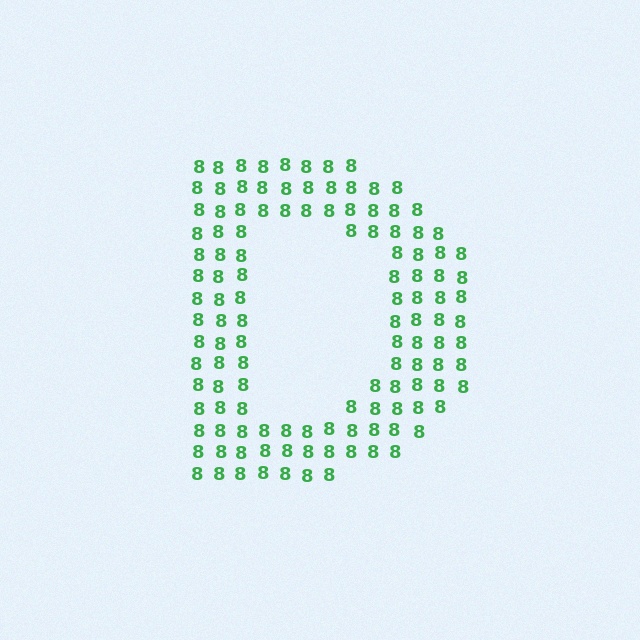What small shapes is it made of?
It is made of small digit 8's.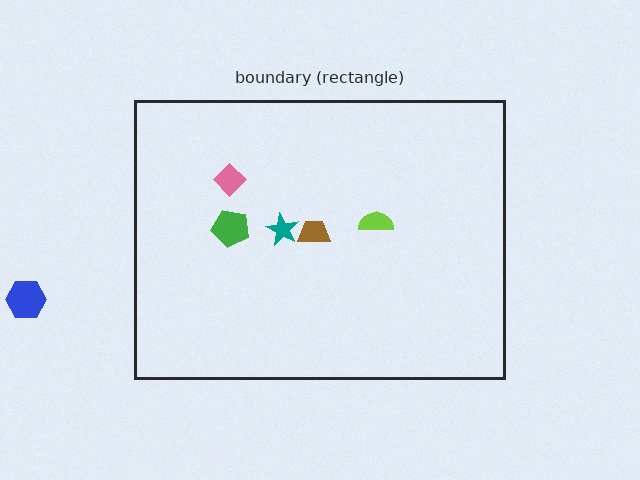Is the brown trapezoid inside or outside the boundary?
Inside.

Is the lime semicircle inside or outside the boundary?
Inside.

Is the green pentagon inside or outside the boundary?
Inside.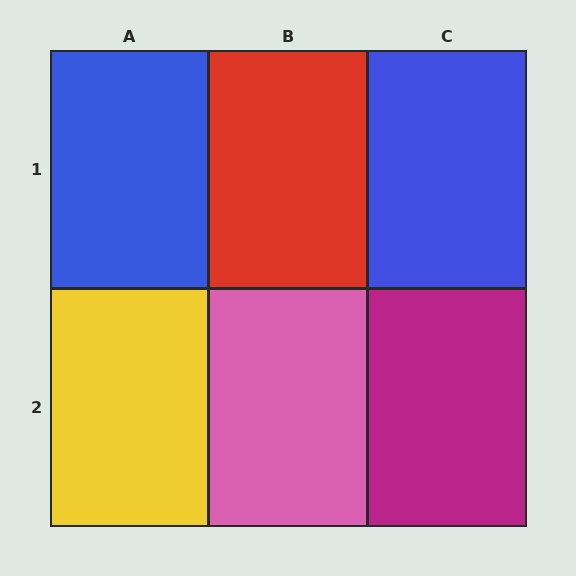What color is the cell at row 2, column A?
Yellow.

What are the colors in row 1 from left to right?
Blue, red, blue.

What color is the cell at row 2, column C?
Magenta.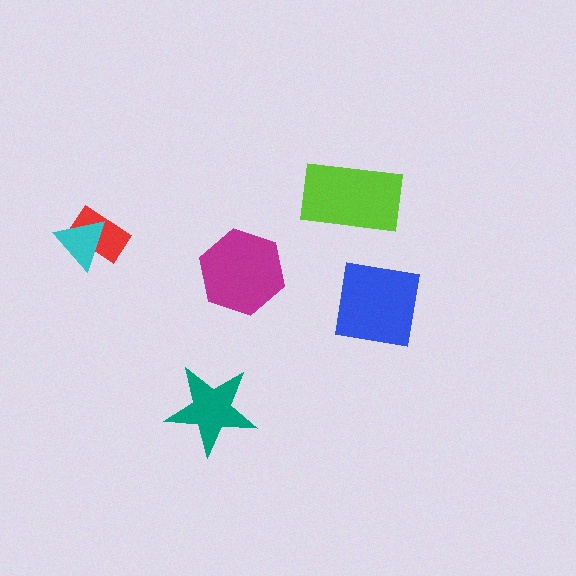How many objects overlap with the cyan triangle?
1 object overlaps with the cyan triangle.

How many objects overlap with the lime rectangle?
0 objects overlap with the lime rectangle.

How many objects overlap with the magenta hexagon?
0 objects overlap with the magenta hexagon.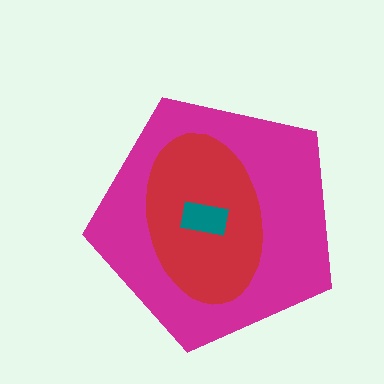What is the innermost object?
The teal rectangle.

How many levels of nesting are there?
3.